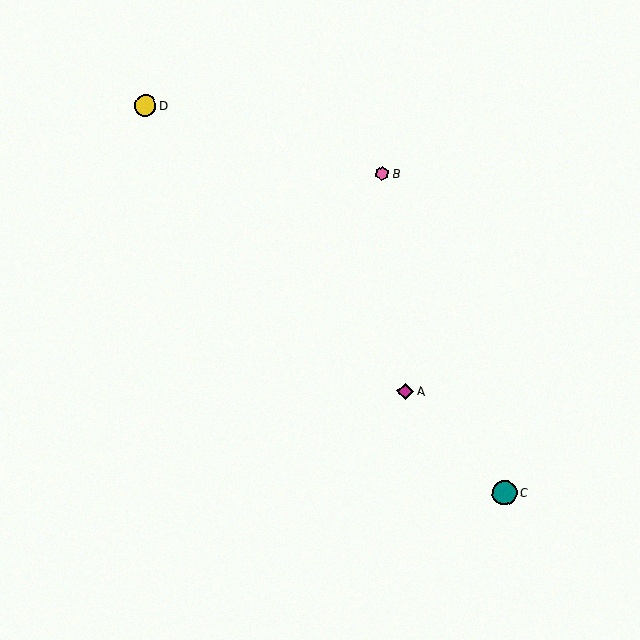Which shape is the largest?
The teal circle (labeled C) is the largest.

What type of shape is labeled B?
Shape B is a pink hexagon.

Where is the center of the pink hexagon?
The center of the pink hexagon is at (382, 173).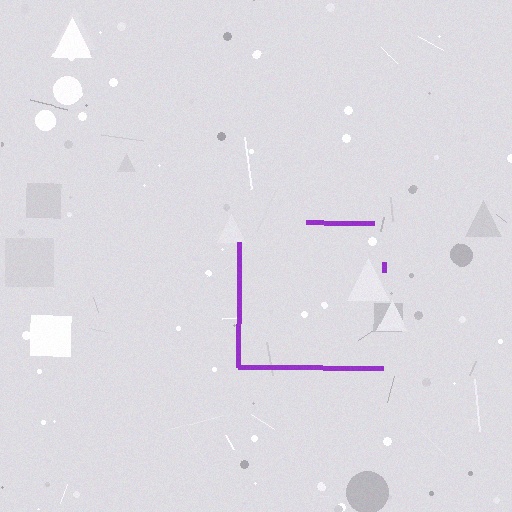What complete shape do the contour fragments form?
The contour fragments form a square.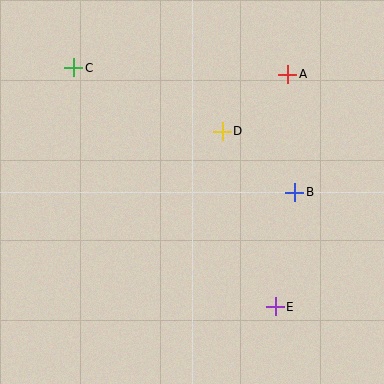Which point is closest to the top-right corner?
Point A is closest to the top-right corner.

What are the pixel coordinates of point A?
Point A is at (288, 74).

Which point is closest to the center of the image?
Point D at (222, 131) is closest to the center.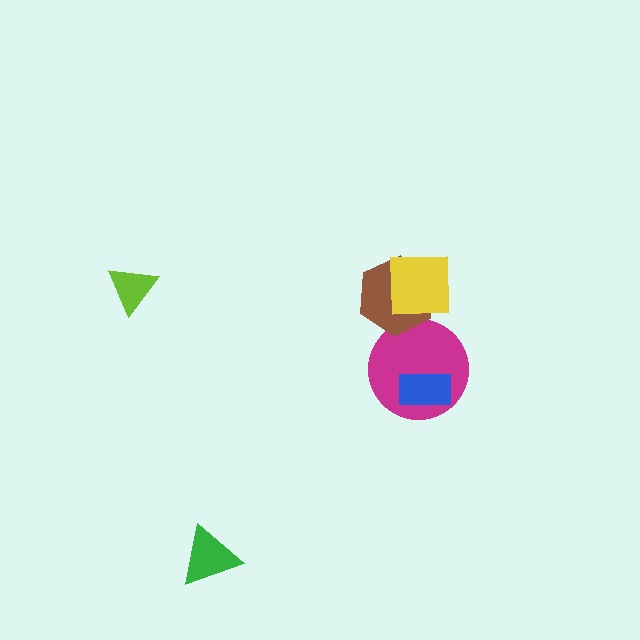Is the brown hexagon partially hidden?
Yes, it is partially covered by another shape.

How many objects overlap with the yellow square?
1 object overlaps with the yellow square.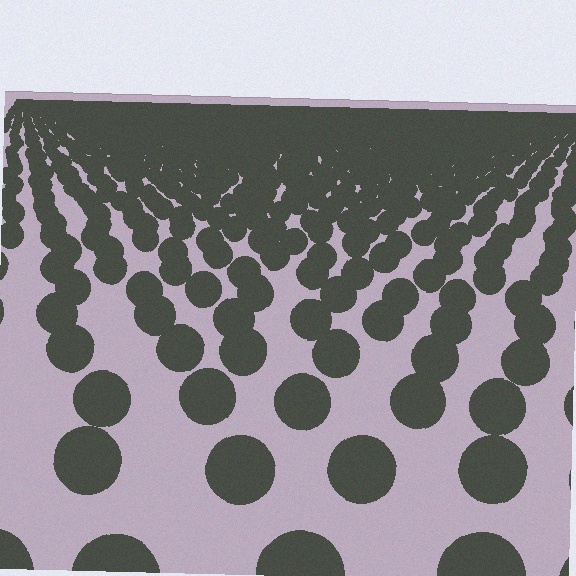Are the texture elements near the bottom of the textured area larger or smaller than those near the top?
Larger. Near the bottom, elements are closer to the viewer and appear at a bigger on-screen size.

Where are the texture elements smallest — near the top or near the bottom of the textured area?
Near the top.